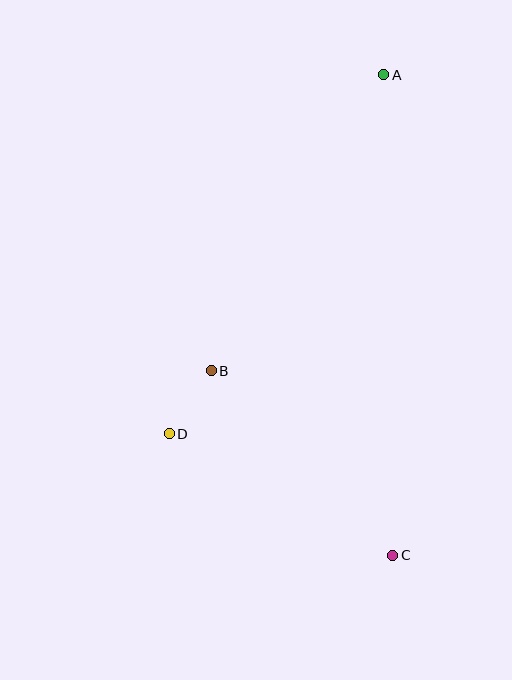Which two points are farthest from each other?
Points A and C are farthest from each other.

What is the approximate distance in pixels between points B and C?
The distance between B and C is approximately 259 pixels.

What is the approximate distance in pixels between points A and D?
The distance between A and D is approximately 418 pixels.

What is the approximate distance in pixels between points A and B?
The distance between A and B is approximately 343 pixels.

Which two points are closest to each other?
Points B and D are closest to each other.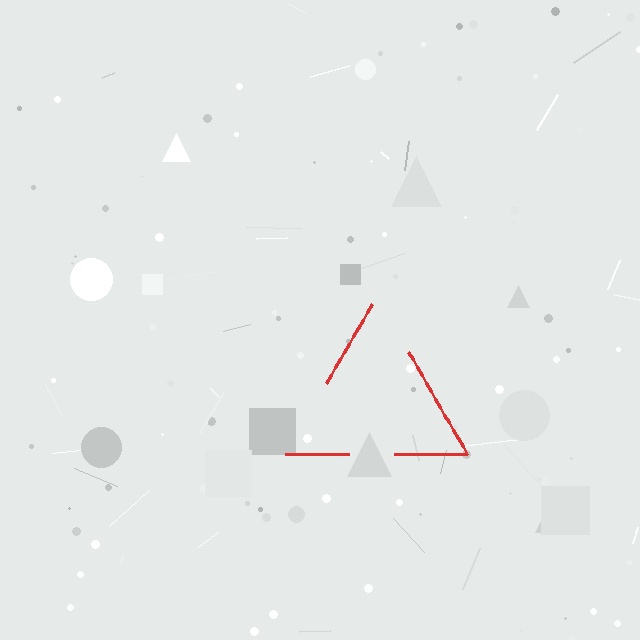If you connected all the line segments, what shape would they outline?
They would outline a triangle.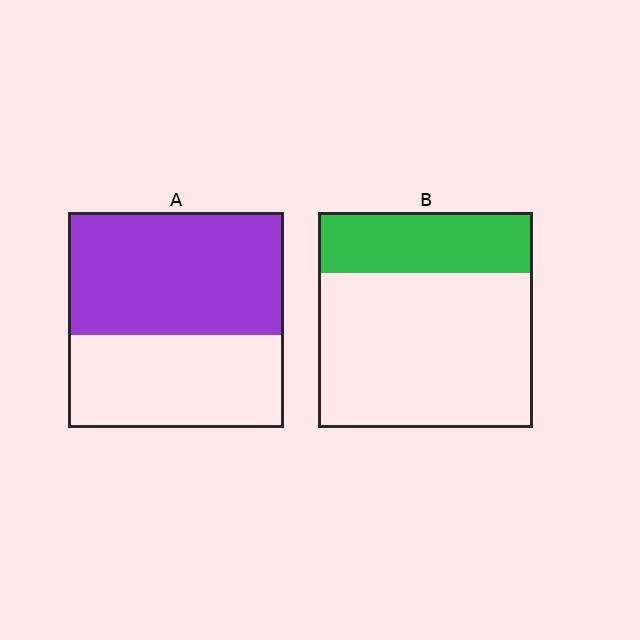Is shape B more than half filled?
No.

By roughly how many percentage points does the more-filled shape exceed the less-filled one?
By roughly 30 percentage points (A over B).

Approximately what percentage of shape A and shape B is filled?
A is approximately 55% and B is approximately 30%.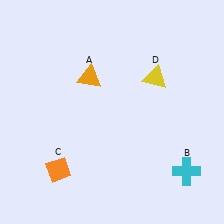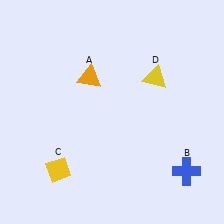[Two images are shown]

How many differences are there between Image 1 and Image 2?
There are 2 differences between the two images.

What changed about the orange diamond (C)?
In Image 1, C is orange. In Image 2, it changed to yellow.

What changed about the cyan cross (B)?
In Image 1, B is cyan. In Image 2, it changed to blue.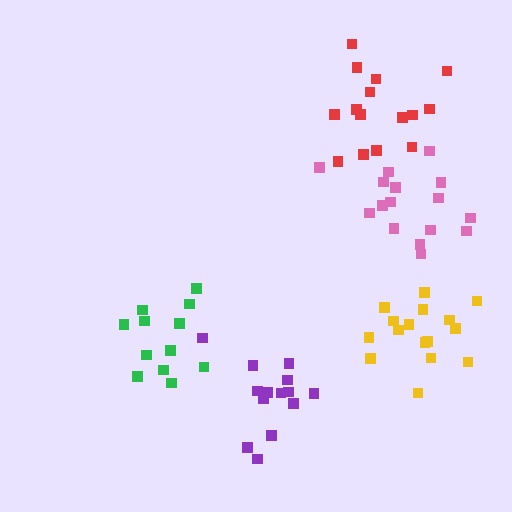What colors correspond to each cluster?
The clusters are colored: green, purple, yellow, pink, red.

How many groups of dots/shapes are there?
There are 5 groups.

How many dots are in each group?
Group 1: 12 dots, Group 2: 14 dots, Group 3: 16 dots, Group 4: 16 dots, Group 5: 15 dots (73 total).